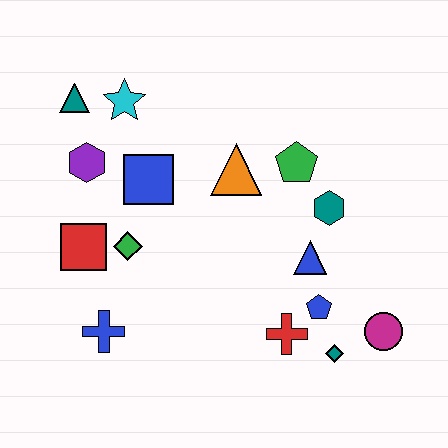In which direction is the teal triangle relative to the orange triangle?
The teal triangle is to the left of the orange triangle.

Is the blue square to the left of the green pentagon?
Yes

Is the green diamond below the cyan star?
Yes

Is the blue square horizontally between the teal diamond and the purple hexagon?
Yes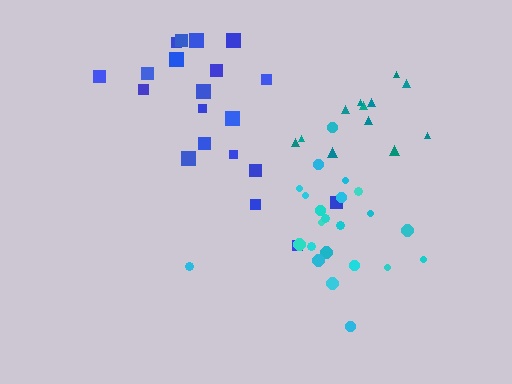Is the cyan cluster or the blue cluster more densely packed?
Cyan.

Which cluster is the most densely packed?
Cyan.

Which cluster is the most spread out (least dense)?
Blue.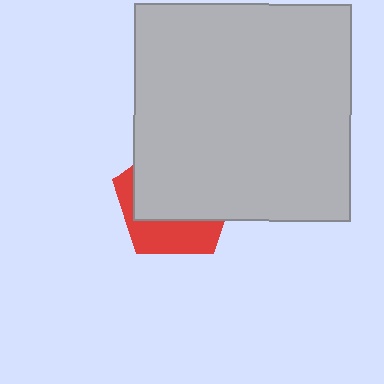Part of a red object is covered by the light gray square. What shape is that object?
It is a pentagon.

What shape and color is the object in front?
The object in front is a light gray square.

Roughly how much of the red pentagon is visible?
A small part of it is visible (roughly 35%).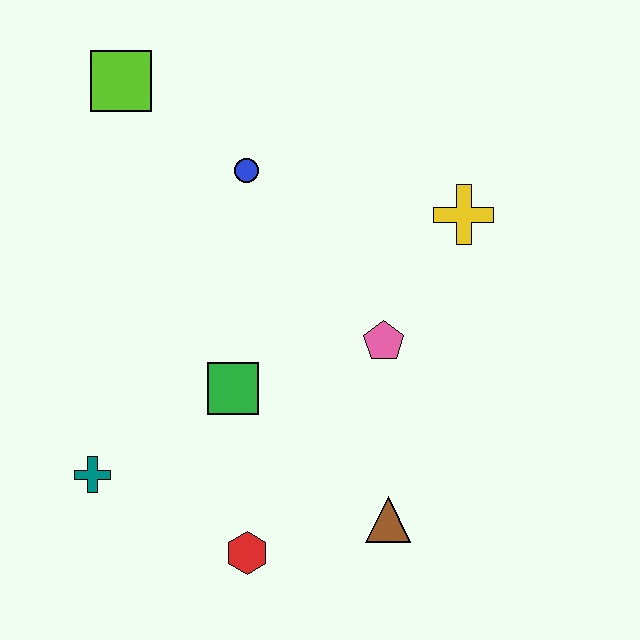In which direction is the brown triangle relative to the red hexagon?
The brown triangle is to the right of the red hexagon.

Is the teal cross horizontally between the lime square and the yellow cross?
No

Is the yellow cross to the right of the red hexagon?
Yes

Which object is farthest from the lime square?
The brown triangle is farthest from the lime square.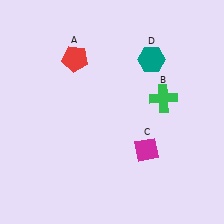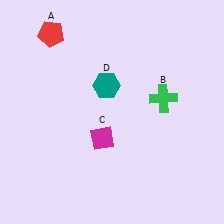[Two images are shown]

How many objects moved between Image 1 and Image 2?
3 objects moved between the two images.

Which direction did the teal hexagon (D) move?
The teal hexagon (D) moved left.